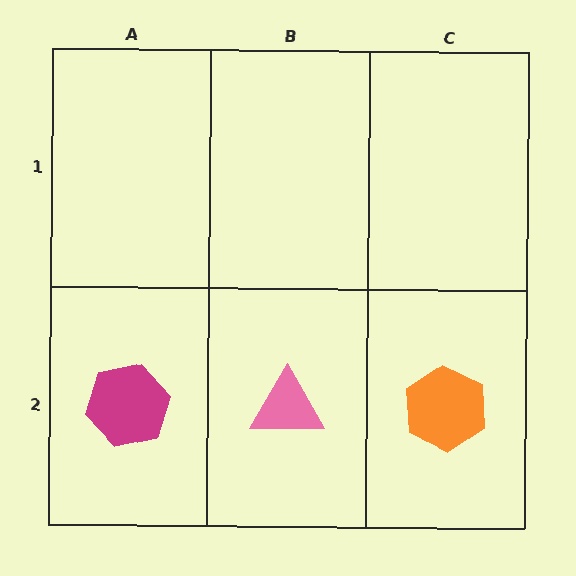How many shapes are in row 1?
0 shapes.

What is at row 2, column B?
A pink triangle.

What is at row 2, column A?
A magenta hexagon.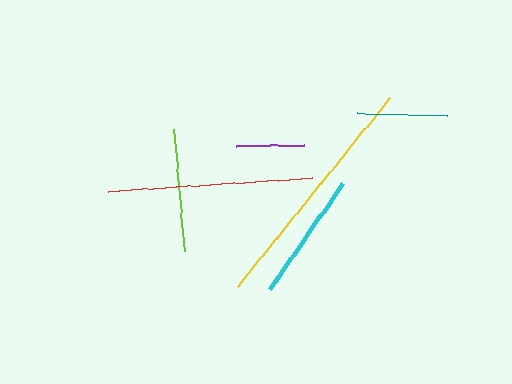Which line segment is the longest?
The yellow line is the longest at approximately 242 pixels.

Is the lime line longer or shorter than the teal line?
The lime line is longer than the teal line.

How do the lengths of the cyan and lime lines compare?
The cyan and lime lines are approximately the same length.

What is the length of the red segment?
The red segment is approximately 204 pixels long.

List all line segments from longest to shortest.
From longest to shortest: yellow, red, cyan, lime, teal, purple.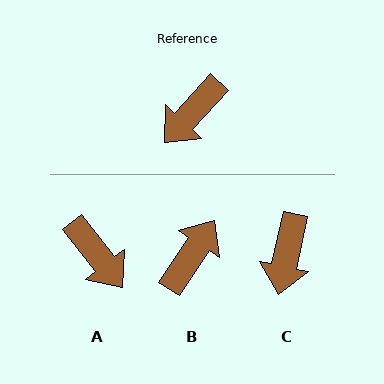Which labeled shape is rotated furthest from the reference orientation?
B, about 171 degrees away.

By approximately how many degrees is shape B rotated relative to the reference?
Approximately 171 degrees clockwise.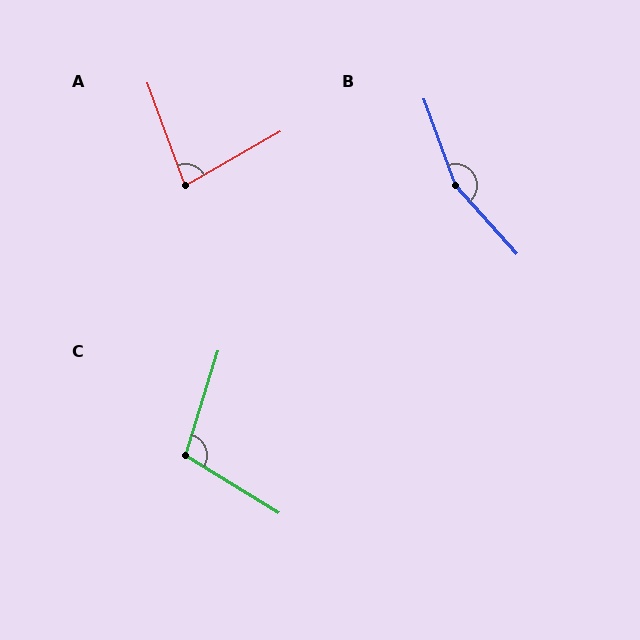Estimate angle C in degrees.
Approximately 105 degrees.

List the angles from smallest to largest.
A (80°), C (105°), B (158°).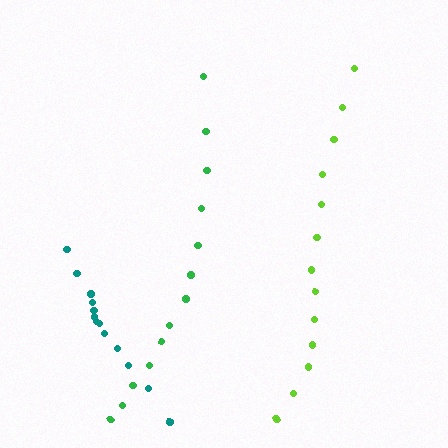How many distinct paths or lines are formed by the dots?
There are 3 distinct paths.